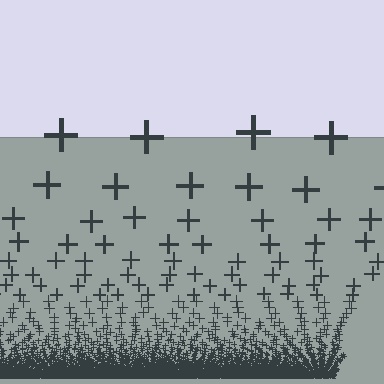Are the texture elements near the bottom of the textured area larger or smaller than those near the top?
Smaller. The gradient is inverted — elements near the bottom are smaller and denser.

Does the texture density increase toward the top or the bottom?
Density increases toward the bottom.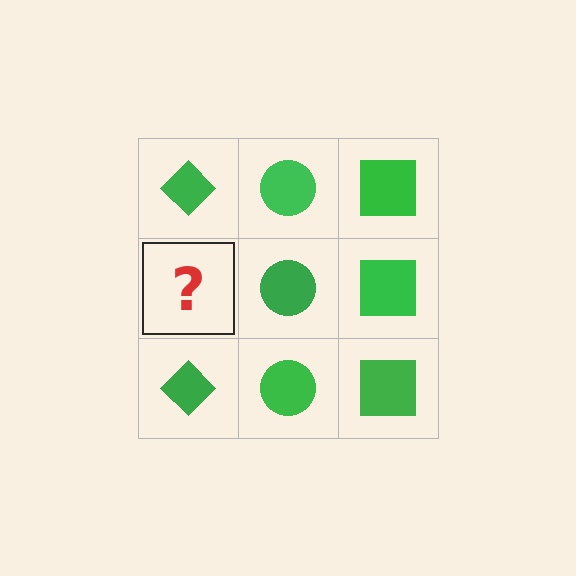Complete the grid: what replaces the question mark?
The question mark should be replaced with a green diamond.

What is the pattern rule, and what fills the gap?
The rule is that each column has a consistent shape. The gap should be filled with a green diamond.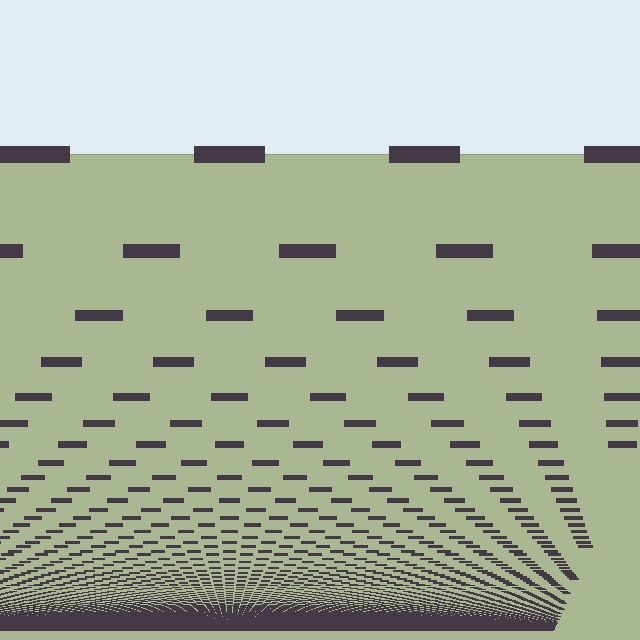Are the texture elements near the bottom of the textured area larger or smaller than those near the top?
Smaller. The gradient is inverted — elements near the bottom are smaller and denser.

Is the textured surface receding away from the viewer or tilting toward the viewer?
The surface appears to tilt toward the viewer. Texture elements get larger and sparser toward the top.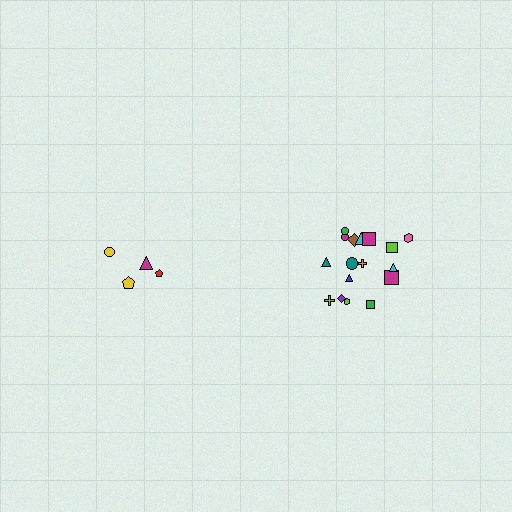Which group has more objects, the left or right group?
The right group.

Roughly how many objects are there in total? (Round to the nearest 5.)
Roughly 20 objects in total.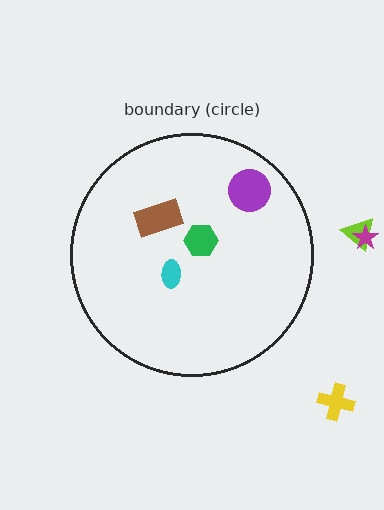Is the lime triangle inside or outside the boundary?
Outside.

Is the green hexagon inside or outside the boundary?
Inside.